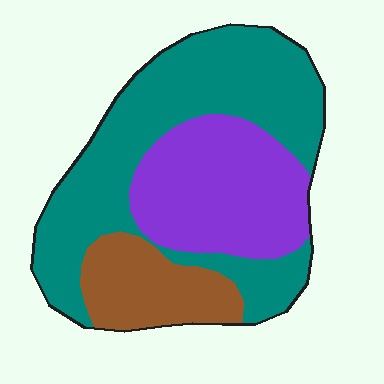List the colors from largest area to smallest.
From largest to smallest: teal, purple, brown.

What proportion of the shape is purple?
Purple takes up about one third (1/3) of the shape.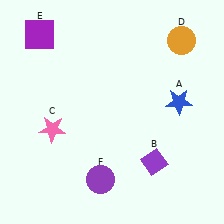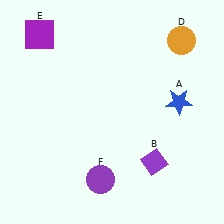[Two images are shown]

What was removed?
The pink star (C) was removed in Image 2.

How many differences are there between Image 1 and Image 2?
There is 1 difference between the two images.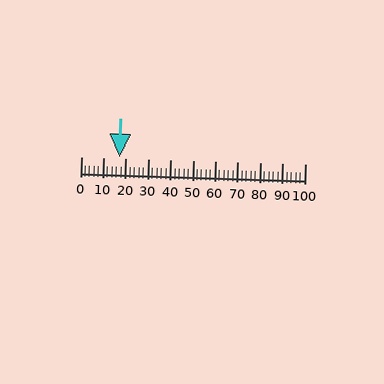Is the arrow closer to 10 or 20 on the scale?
The arrow is closer to 20.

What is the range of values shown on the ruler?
The ruler shows values from 0 to 100.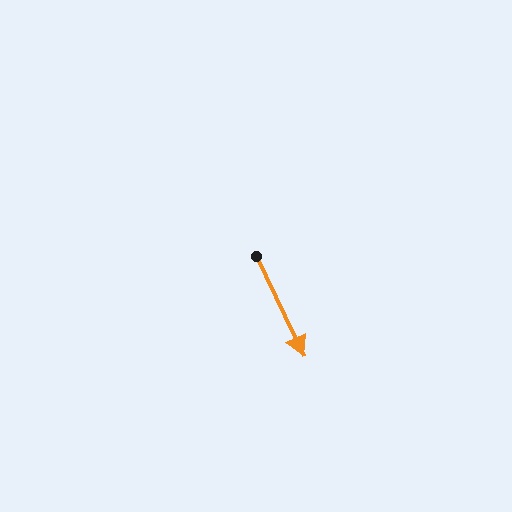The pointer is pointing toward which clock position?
Roughly 5 o'clock.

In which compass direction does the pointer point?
Southeast.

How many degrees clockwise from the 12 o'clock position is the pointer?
Approximately 154 degrees.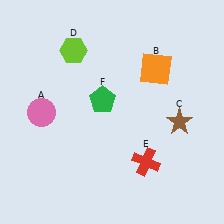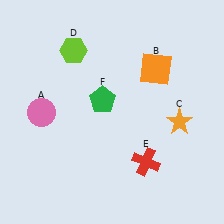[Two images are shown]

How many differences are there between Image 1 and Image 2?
There is 1 difference between the two images.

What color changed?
The star (C) changed from brown in Image 1 to orange in Image 2.